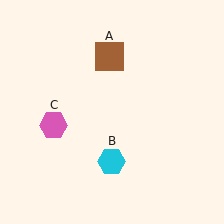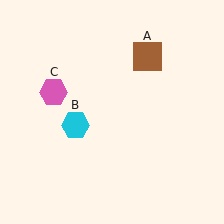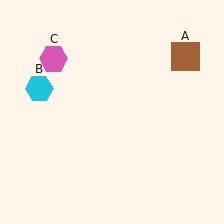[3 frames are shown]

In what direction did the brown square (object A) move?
The brown square (object A) moved right.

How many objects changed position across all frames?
3 objects changed position: brown square (object A), cyan hexagon (object B), pink hexagon (object C).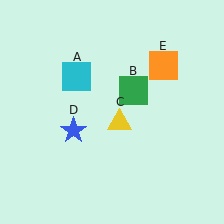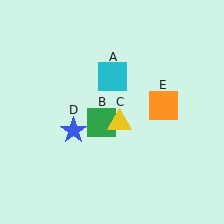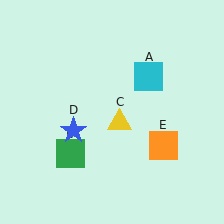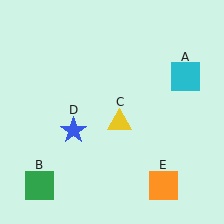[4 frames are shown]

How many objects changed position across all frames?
3 objects changed position: cyan square (object A), green square (object B), orange square (object E).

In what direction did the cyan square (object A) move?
The cyan square (object A) moved right.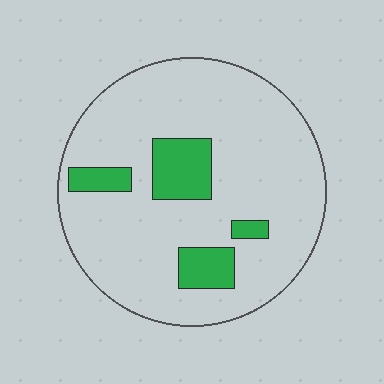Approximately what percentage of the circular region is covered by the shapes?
Approximately 15%.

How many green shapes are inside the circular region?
4.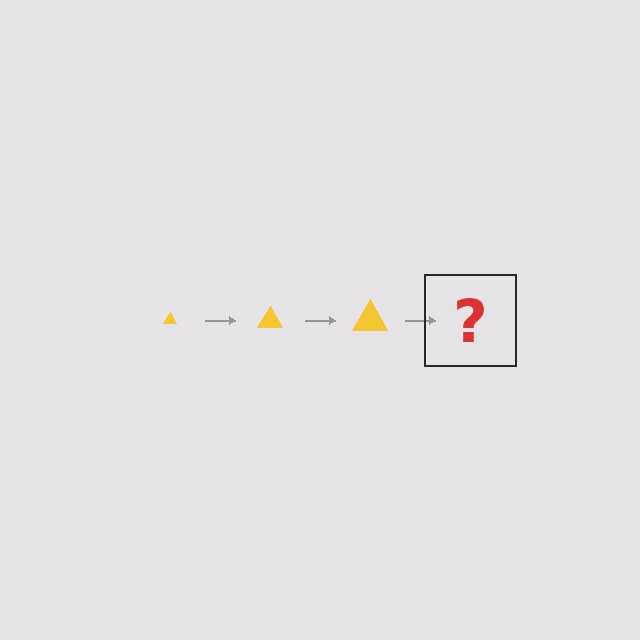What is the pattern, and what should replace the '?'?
The pattern is that the triangle gets progressively larger each step. The '?' should be a yellow triangle, larger than the previous one.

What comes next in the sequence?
The next element should be a yellow triangle, larger than the previous one.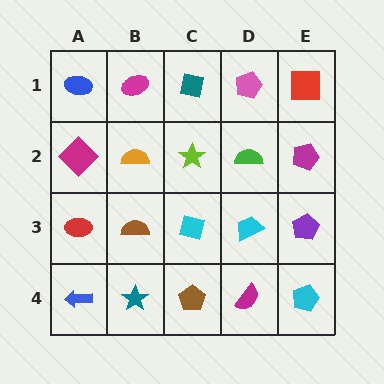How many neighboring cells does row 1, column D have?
3.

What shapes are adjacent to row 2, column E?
A red square (row 1, column E), a purple pentagon (row 3, column E), a green semicircle (row 2, column D).